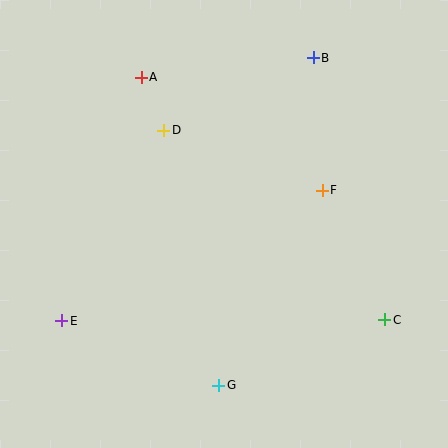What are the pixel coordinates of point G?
Point G is at (219, 385).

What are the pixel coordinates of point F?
Point F is at (322, 190).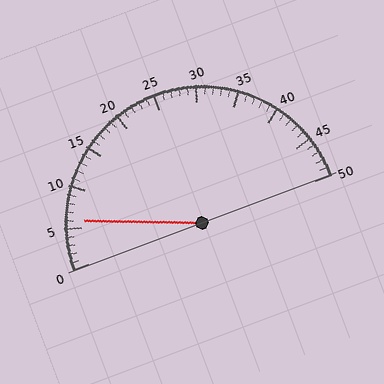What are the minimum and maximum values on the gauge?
The gauge ranges from 0 to 50.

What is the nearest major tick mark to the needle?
The nearest major tick mark is 5.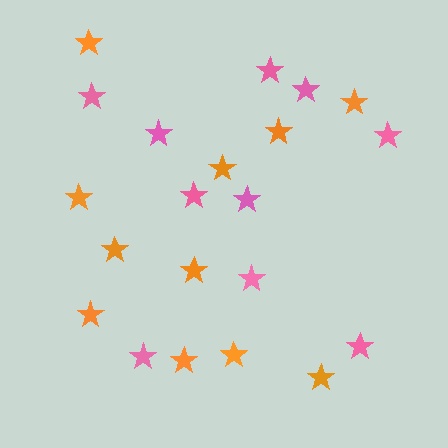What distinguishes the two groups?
There are 2 groups: one group of orange stars (11) and one group of pink stars (10).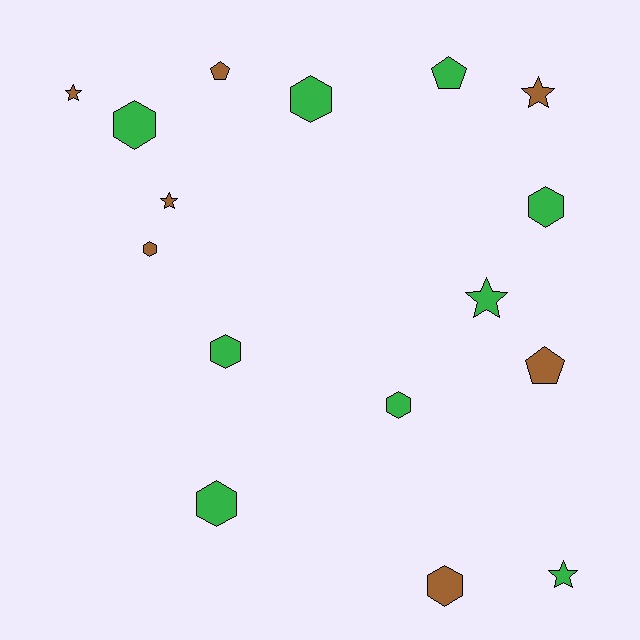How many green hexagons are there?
There are 6 green hexagons.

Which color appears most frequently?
Green, with 9 objects.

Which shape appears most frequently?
Hexagon, with 8 objects.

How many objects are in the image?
There are 16 objects.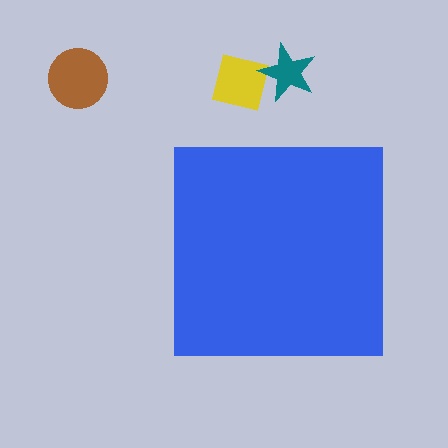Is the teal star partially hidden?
No, the teal star is fully visible.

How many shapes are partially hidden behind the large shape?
0 shapes are partially hidden.